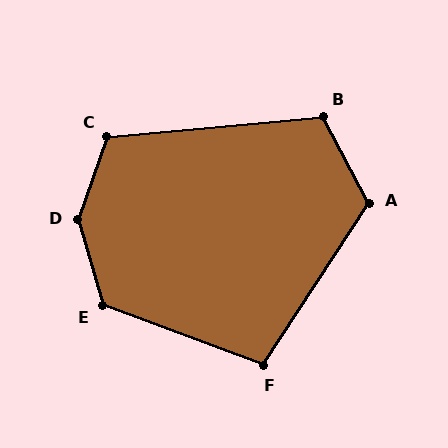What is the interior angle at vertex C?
Approximately 114 degrees (obtuse).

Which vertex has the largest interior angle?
D, at approximately 145 degrees.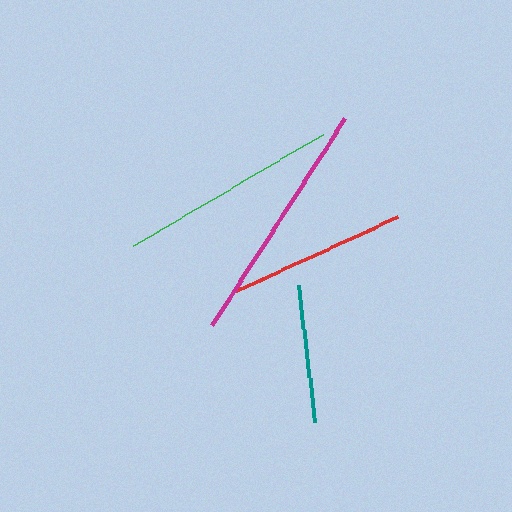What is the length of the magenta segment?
The magenta segment is approximately 245 pixels long.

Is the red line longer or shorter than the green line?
The green line is longer than the red line.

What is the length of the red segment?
The red segment is approximately 184 pixels long.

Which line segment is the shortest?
The teal line is the shortest at approximately 137 pixels.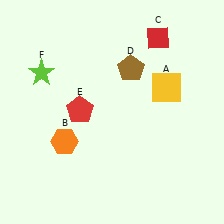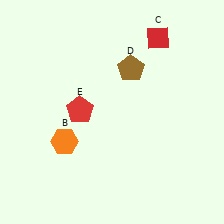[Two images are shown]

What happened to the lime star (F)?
The lime star (F) was removed in Image 2. It was in the top-left area of Image 1.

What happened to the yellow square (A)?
The yellow square (A) was removed in Image 2. It was in the top-right area of Image 1.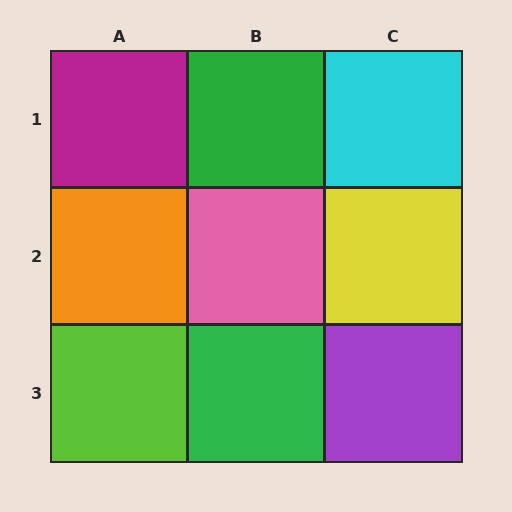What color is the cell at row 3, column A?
Lime.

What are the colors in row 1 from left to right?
Magenta, green, cyan.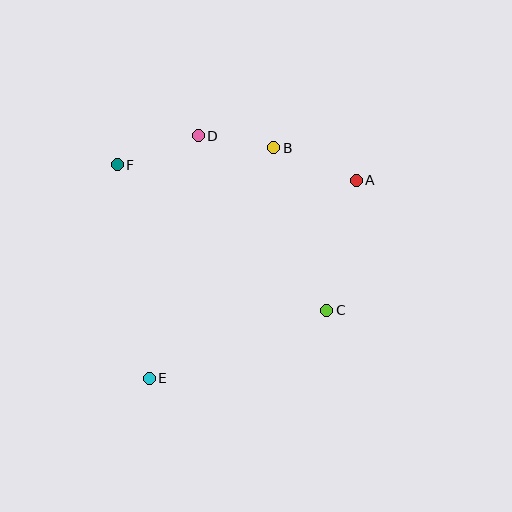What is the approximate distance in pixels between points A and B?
The distance between A and B is approximately 88 pixels.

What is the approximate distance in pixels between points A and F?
The distance between A and F is approximately 239 pixels.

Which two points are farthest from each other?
Points A and E are farthest from each other.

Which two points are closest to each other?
Points B and D are closest to each other.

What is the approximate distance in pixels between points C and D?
The distance between C and D is approximately 217 pixels.